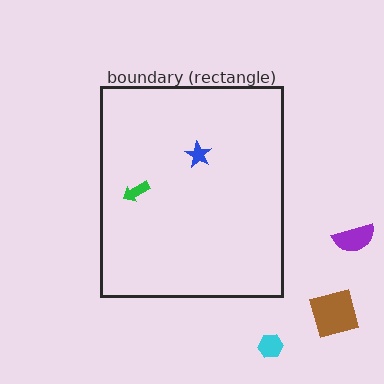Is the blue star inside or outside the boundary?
Inside.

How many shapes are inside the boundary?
2 inside, 3 outside.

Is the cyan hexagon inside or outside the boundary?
Outside.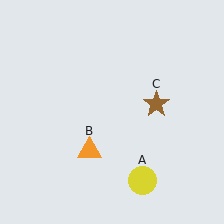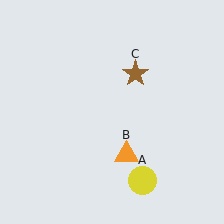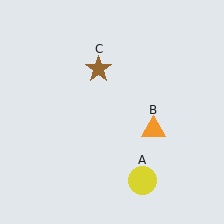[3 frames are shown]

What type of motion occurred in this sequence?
The orange triangle (object B), brown star (object C) rotated counterclockwise around the center of the scene.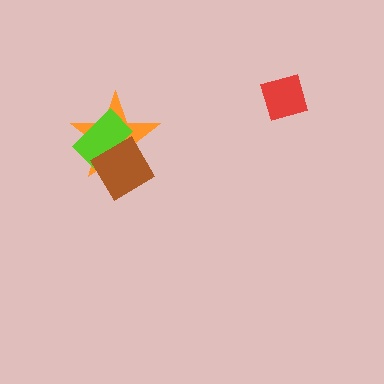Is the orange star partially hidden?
Yes, it is partially covered by another shape.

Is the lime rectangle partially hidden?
Yes, it is partially covered by another shape.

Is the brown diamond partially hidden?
No, no other shape covers it.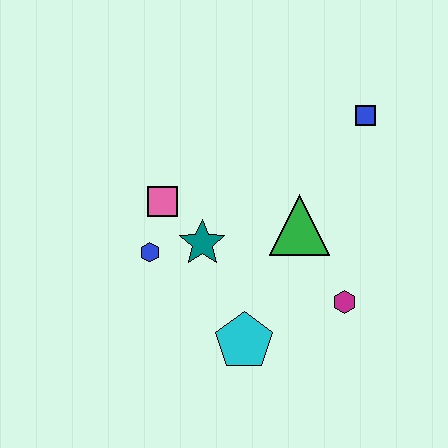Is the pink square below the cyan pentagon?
No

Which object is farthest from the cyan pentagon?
The blue square is farthest from the cyan pentagon.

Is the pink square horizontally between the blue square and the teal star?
No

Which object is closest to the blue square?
The green triangle is closest to the blue square.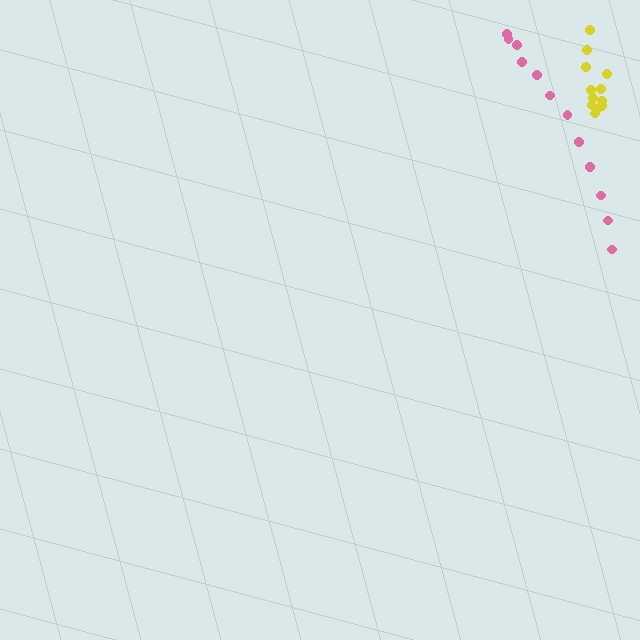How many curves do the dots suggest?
There are 2 distinct paths.